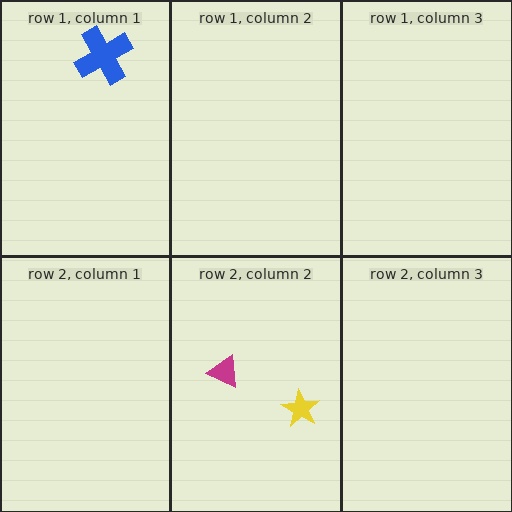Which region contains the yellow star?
The row 2, column 2 region.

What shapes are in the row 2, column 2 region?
The magenta triangle, the yellow star.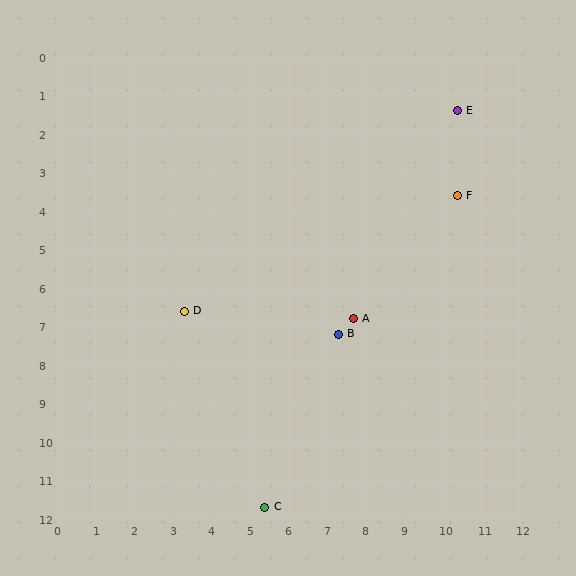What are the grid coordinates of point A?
Point A is at approximately (7.7, 6.8).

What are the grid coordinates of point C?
Point C is at approximately (5.4, 11.7).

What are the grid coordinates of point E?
Point E is at approximately (10.4, 1.4).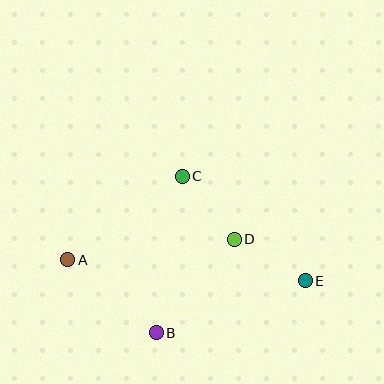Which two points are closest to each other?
Points C and D are closest to each other.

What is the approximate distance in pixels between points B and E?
The distance between B and E is approximately 158 pixels.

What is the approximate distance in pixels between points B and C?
The distance between B and C is approximately 159 pixels.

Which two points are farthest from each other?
Points A and E are farthest from each other.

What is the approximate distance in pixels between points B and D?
The distance between B and D is approximately 122 pixels.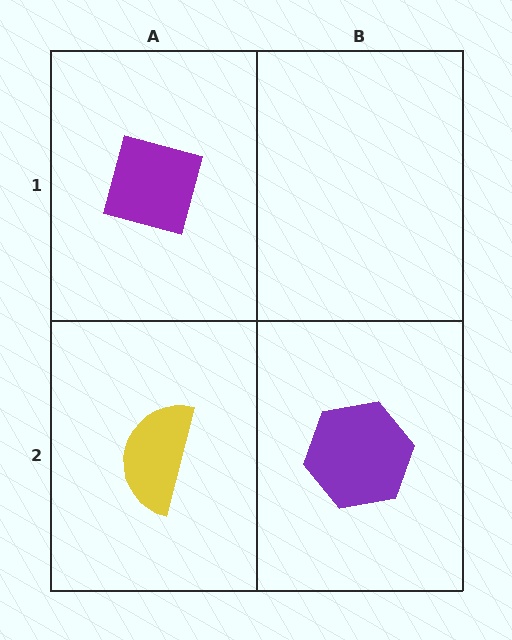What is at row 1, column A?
A purple diamond.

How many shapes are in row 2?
2 shapes.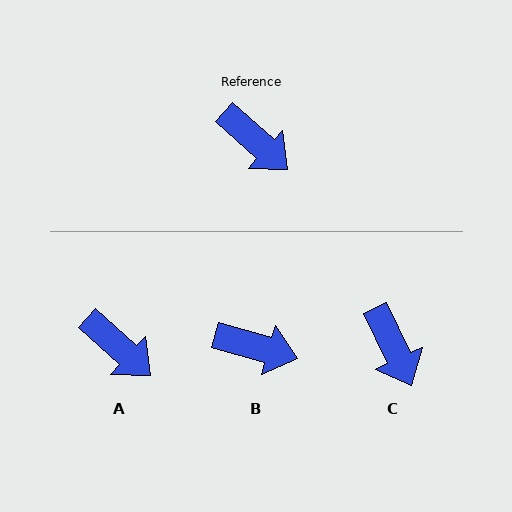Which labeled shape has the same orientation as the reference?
A.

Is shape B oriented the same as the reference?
No, it is off by about 26 degrees.